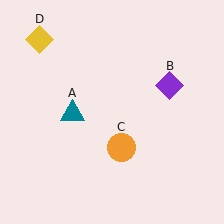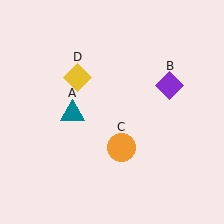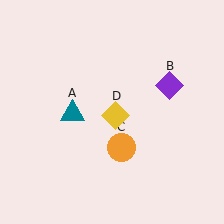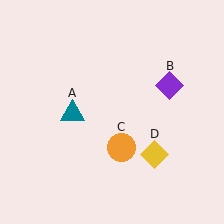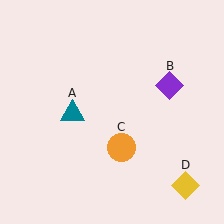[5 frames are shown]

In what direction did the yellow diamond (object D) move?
The yellow diamond (object D) moved down and to the right.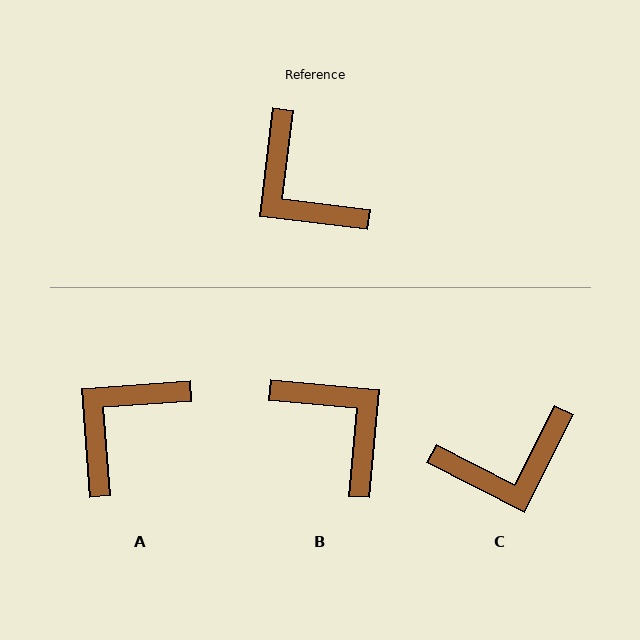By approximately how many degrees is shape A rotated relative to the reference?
Approximately 79 degrees clockwise.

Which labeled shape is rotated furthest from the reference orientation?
B, about 178 degrees away.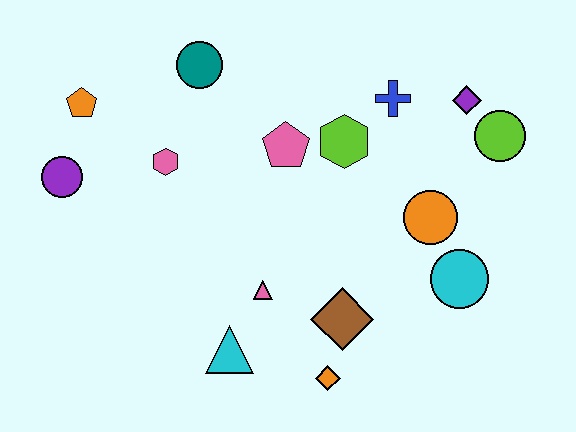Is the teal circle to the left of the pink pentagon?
Yes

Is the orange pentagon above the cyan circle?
Yes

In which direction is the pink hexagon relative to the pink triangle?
The pink hexagon is above the pink triangle.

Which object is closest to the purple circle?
The orange pentagon is closest to the purple circle.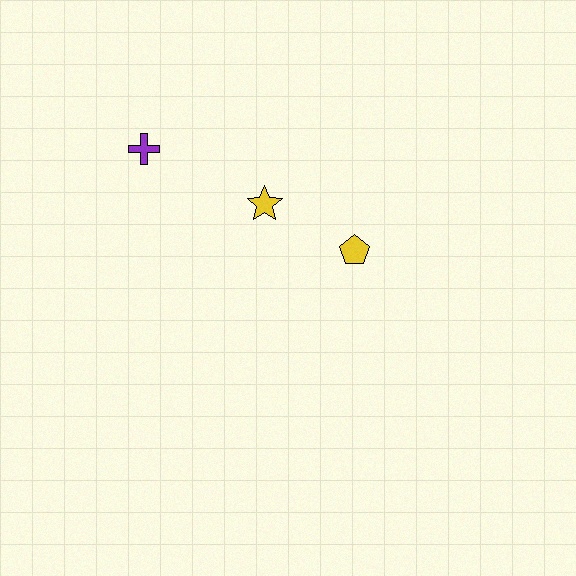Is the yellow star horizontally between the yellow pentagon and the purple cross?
Yes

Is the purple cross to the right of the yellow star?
No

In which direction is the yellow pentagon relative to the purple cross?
The yellow pentagon is to the right of the purple cross.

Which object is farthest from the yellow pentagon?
The purple cross is farthest from the yellow pentagon.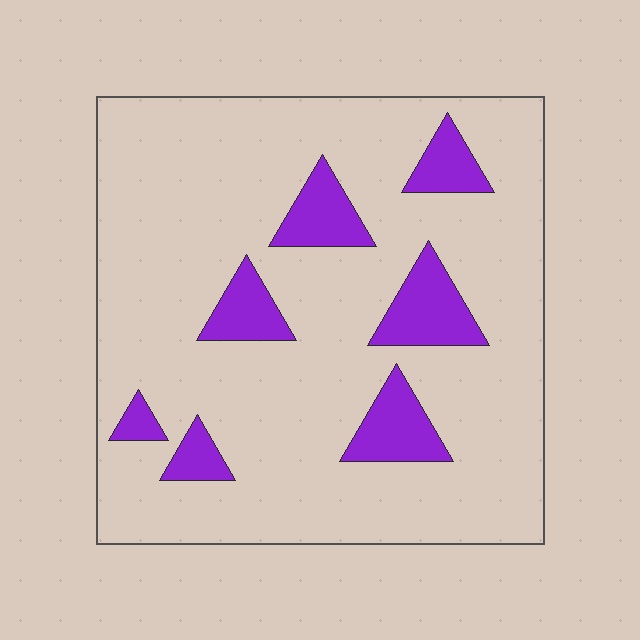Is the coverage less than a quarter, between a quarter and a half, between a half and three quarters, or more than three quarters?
Less than a quarter.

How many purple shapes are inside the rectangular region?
7.